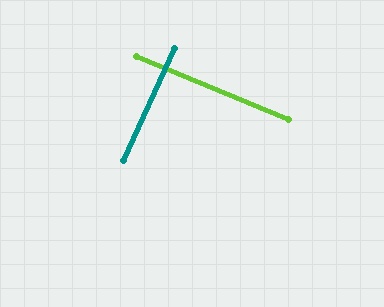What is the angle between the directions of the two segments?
Approximately 88 degrees.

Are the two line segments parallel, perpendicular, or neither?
Perpendicular — they meet at approximately 88°.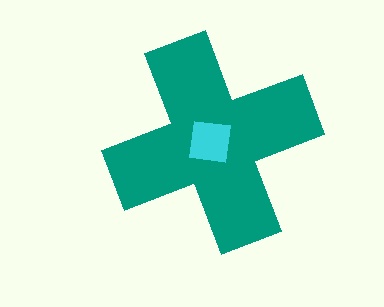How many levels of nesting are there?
2.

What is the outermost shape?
The teal cross.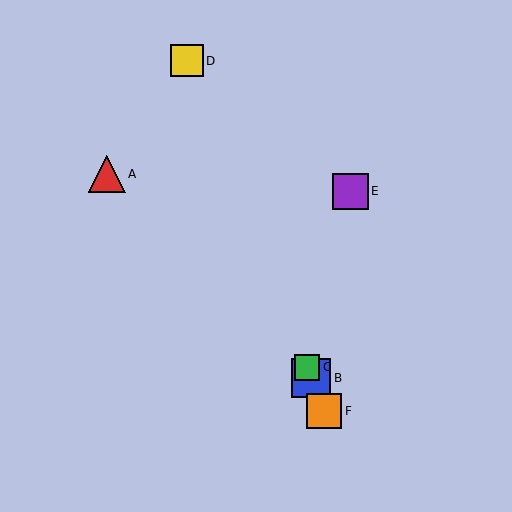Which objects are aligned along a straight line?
Objects B, C, D, F are aligned along a straight line.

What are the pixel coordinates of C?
Object C is at (307, 367).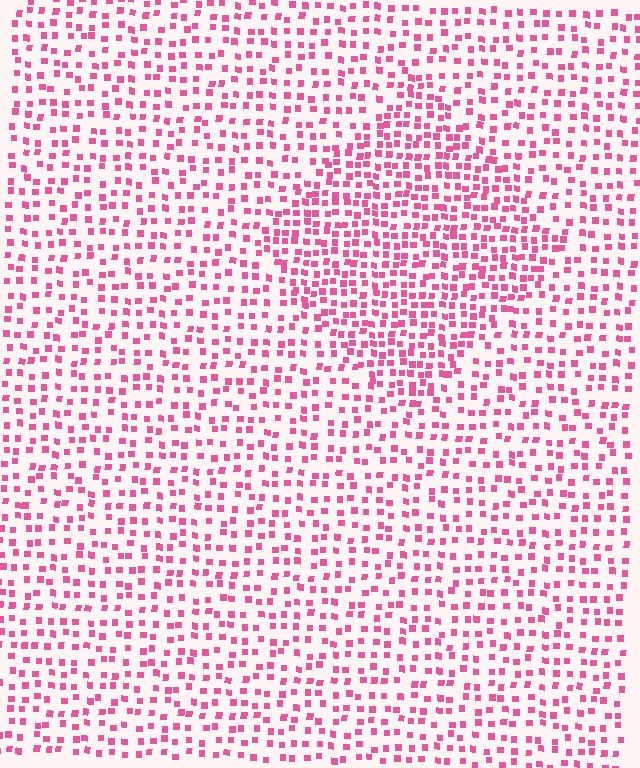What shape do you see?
I see a diamond.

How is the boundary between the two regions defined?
The boundary is defined by a change in element density (approximately 1.7x ratio). All elements are the same color, size, and shape.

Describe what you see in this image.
The image contains small pink elements arranged at two different densities. A diamond-shaped region is visible where the elements are more densely packed than the surrounding area.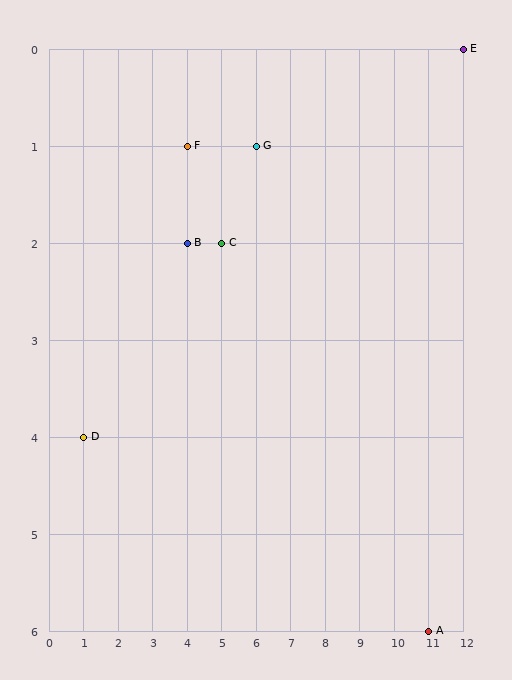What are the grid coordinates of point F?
Point F is at grid coordinates (4, 1).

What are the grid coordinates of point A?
Point A is at grid coordinates (11, 6).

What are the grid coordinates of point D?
Point D is at grid coordinates (1, 4).